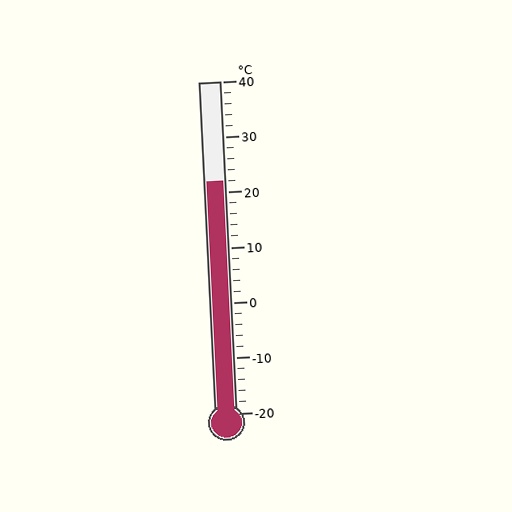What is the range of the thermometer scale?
The thermometer scale ranges from -20°C to 40°C.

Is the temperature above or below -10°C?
The temperature is above -10°C.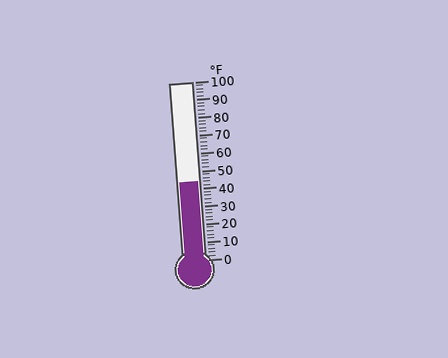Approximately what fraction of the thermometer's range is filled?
The thermometer is filled to approximately 45% of its range.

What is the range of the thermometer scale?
The thermometer scale ranges from 0°F to 100°F.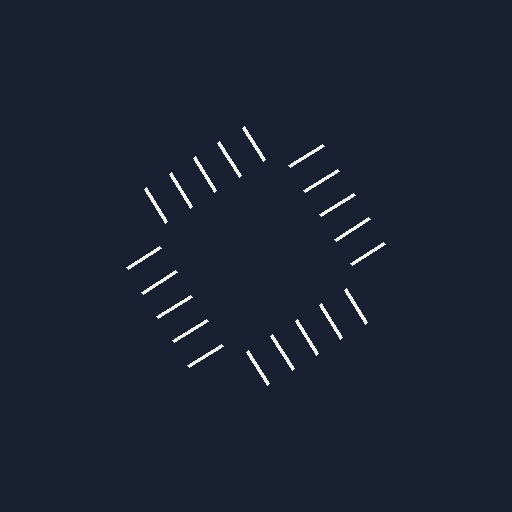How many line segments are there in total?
20 — 5 along each of the 4 edges.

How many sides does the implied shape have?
4 sides — the line-ends trace a square.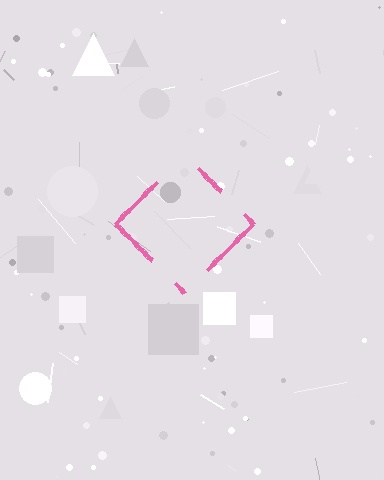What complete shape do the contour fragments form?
The contour fragments form a diamond.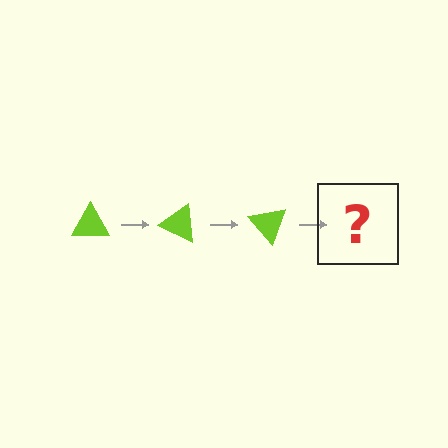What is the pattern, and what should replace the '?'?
The pattern is that the triangle rotates 25 degrees each step. The '?' should be a lime triangle rotated 75 degrees.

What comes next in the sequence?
The next element should be a lime triangle rotated 75 degrees.